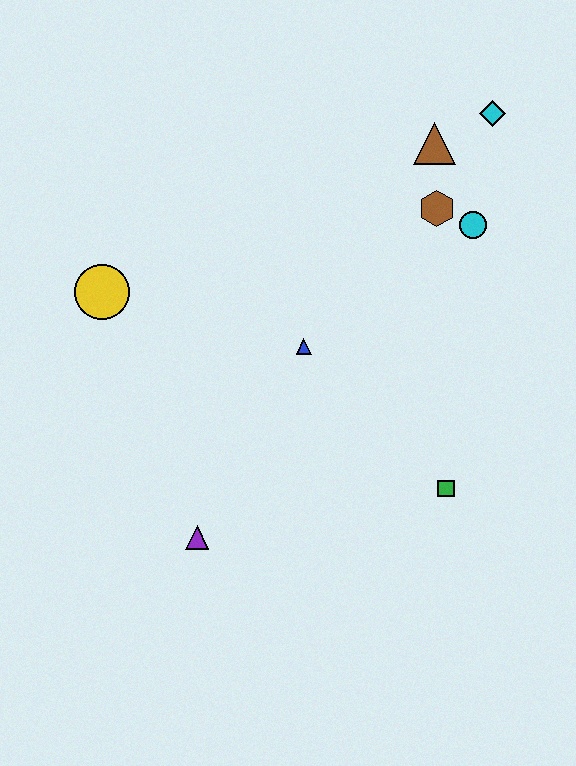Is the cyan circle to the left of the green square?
No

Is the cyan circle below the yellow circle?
No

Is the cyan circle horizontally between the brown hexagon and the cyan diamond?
Yes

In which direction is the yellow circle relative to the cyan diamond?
The yellow circle is to the left of the cyan diamond.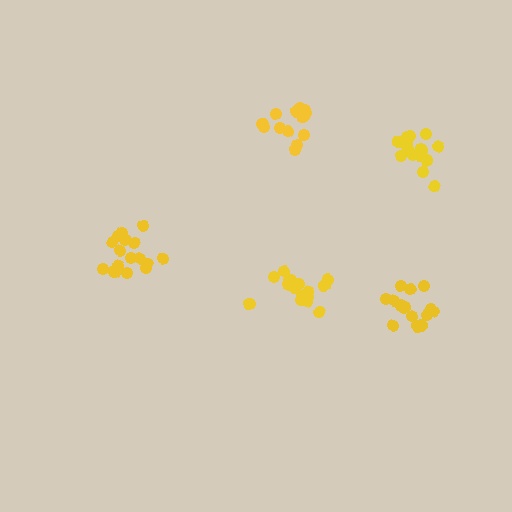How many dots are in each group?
Group 1: 17 dots, Group 2: 16 dots, Group 3: 14 dots, Group 4: 13 dots, Group 5: 17 dots (77 total).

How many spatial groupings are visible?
There are 5 spatial groupings.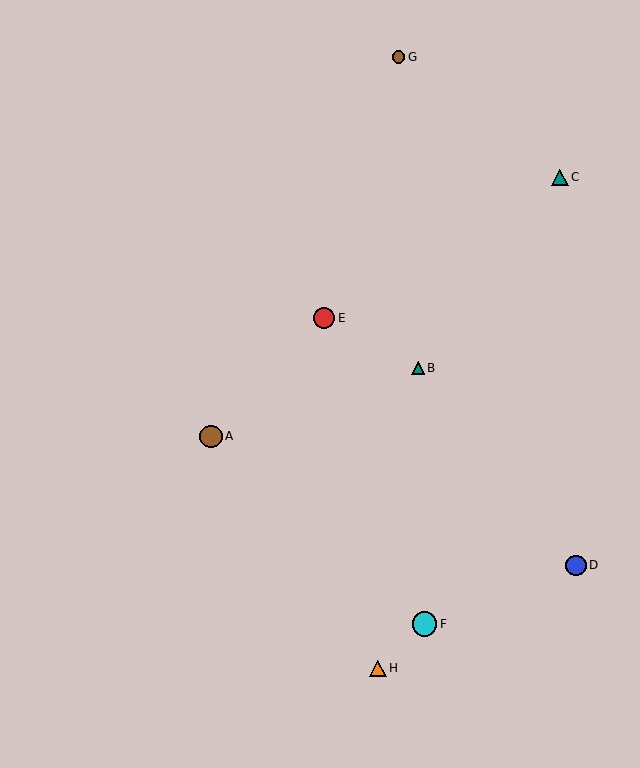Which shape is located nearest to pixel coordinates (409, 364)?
The teal triangle (labeled B) at (418, 368) is nearest to that location.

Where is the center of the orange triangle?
The center of the orange triangle is at (378, 668).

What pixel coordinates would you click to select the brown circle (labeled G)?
Click at (399, 57) to select the brown circle G.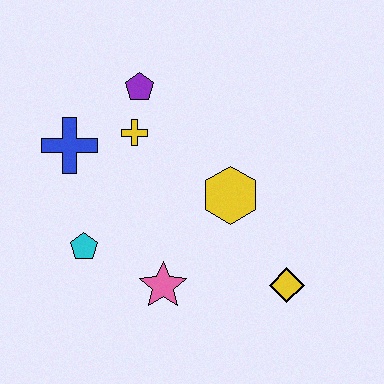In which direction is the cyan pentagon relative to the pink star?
The cyan pentagon is to the left of the pink star.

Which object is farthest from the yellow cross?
The yellow diamond is farthest from the yellow cross.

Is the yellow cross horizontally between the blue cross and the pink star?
Yes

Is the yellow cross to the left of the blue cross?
No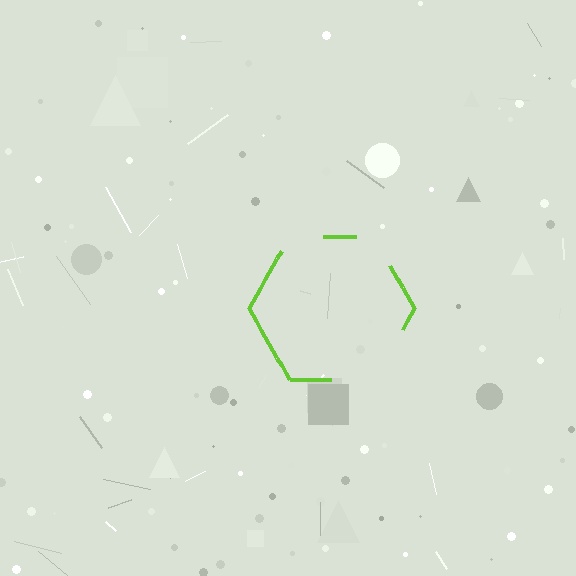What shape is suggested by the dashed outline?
The dashed outline suggests a hexagon.